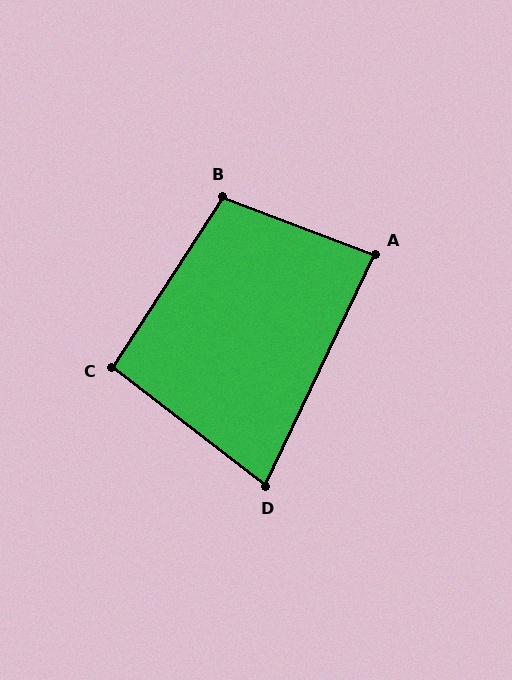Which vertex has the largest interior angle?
B, at approximately 102 degrees.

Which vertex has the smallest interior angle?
D, at approximately 78 degrees.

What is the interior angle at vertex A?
Approximately 85 degrees (approximately right).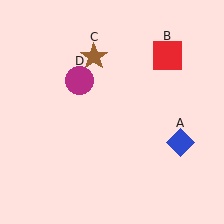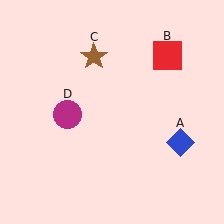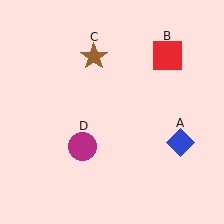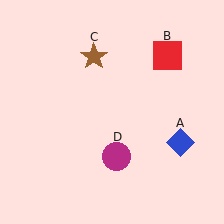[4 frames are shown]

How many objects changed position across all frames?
1 object changed position: magenta circle (object D).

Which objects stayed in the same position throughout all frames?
Blue diamond (object A) and red square (object B) and brown star (object C) remained stationary.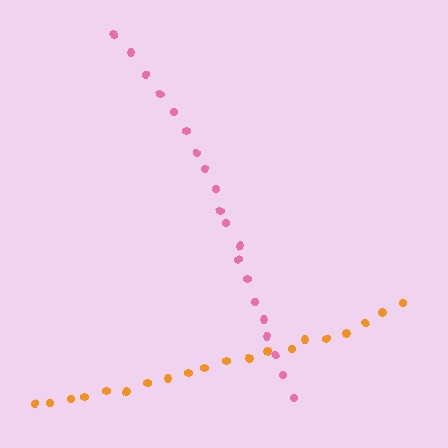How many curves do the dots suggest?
There are 2 distinct paths.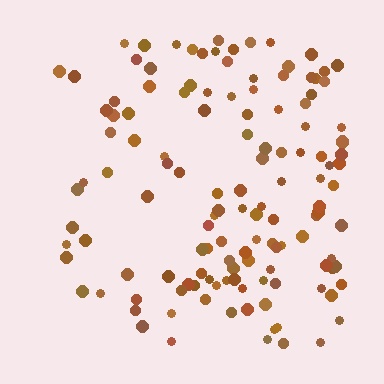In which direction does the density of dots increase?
From left to right, with the right side densest.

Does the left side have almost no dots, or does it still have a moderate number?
Still a moderate number, just noticeably fewer than the right.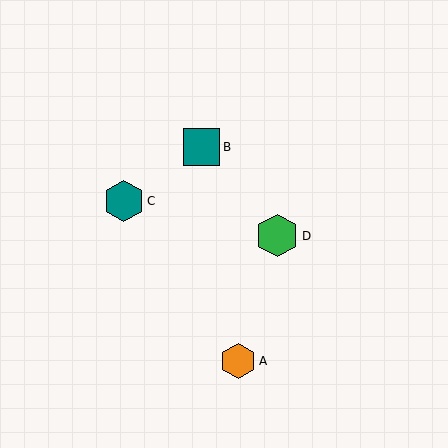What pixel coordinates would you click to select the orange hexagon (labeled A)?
Click at (238, 361) to select the orange hexagon A.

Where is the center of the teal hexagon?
The center of the teal hexagon is at (124, 201).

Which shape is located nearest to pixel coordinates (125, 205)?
The teal hexagon (labeled C) at (124, 201) is nearest to that location.